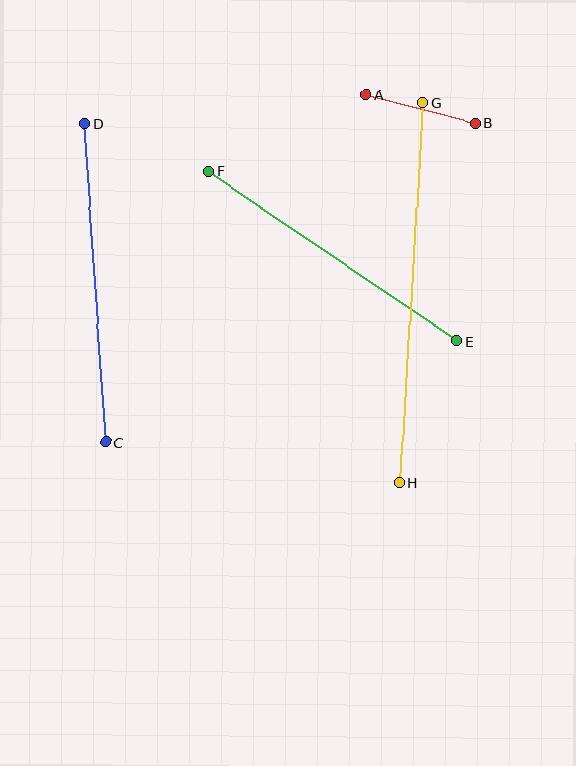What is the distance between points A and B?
The distance is approximately 113 pixels.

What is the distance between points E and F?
The distance is approximately 301 pixels.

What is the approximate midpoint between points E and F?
The midpoint is at approximately (333, 256) pixels.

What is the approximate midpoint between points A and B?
The midpoint is at approximately (421, 108) pixels.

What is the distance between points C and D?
The distance is approximately 319 pixels.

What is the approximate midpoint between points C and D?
The midpoint is at approximately (95, 283) pixels.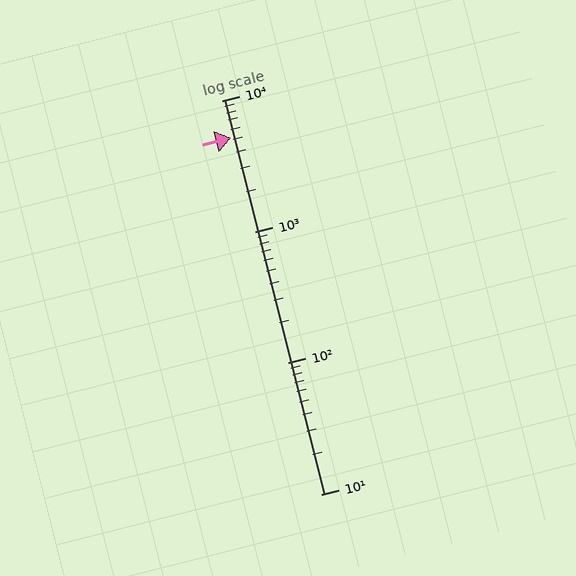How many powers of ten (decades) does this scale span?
The scale spans 3 decades, from 10 to 10000.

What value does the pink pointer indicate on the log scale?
The pointer indicates approximately 5200.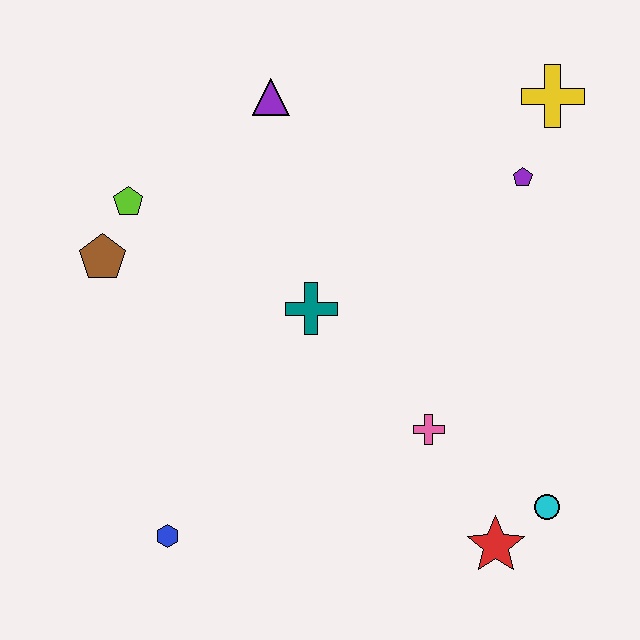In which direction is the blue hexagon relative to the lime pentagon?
The blue hexagon is below the lime pentagon.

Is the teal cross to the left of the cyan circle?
Yes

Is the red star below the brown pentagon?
Yes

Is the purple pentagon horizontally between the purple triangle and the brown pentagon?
No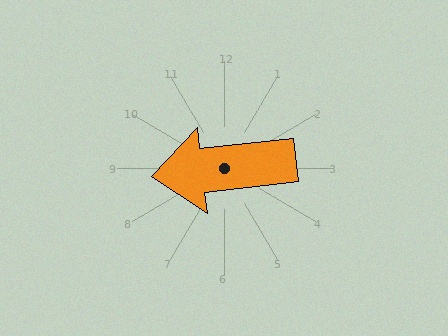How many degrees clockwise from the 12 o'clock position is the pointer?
Approximately 264 degrees.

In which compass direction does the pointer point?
West.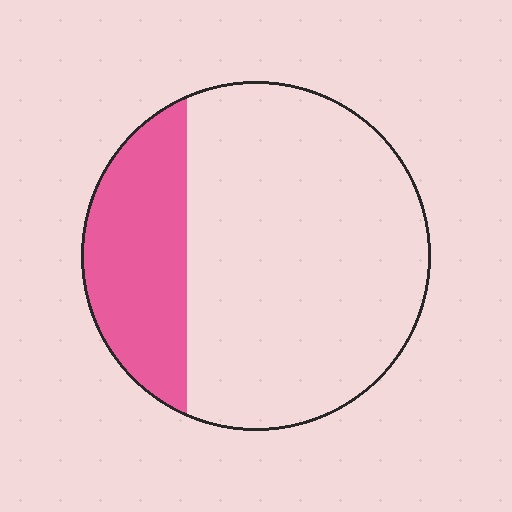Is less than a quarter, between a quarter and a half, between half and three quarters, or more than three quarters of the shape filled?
Between a quarter and a half.